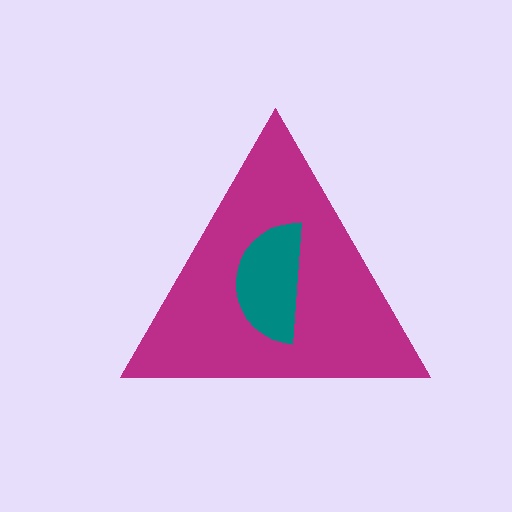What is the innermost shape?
The teal semicircle.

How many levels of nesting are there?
2.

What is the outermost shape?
The magenta triangle.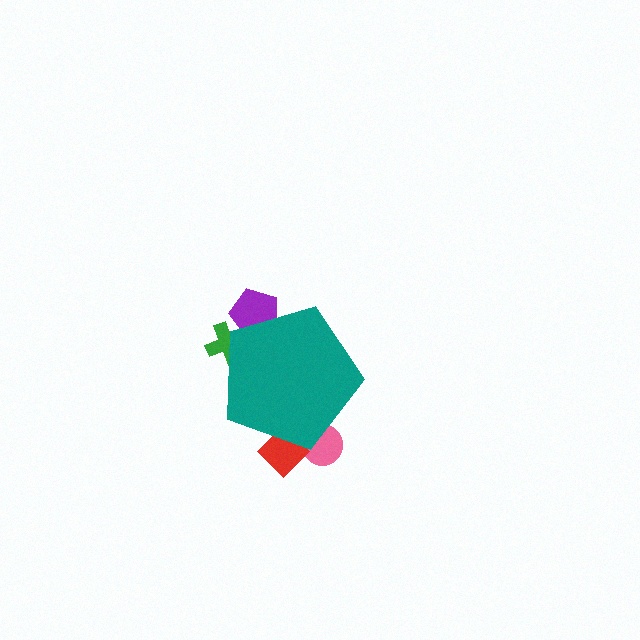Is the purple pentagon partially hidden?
Yes, the purple pentagon is partially hidden behind the teal pentagon.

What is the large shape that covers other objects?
A teal pentagon.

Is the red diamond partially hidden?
Yes, the red diamond is partially hidden behind the teal pentagon.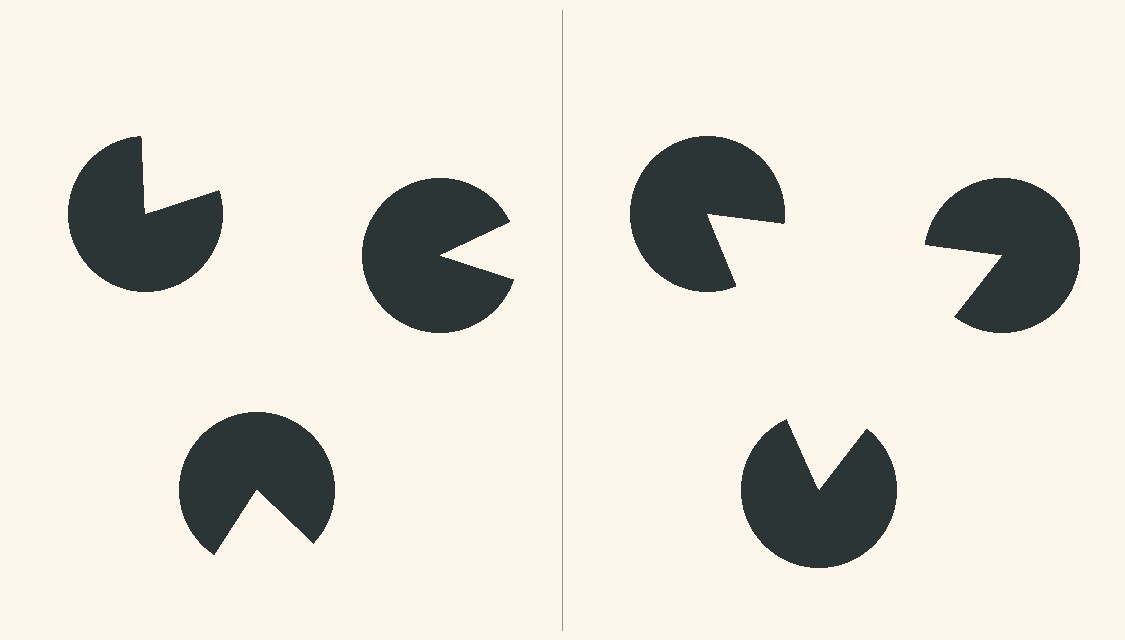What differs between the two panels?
The pac-man discs are positioned identically on both sides; only the wedge orientations differ. On the right they align to a triangle; on the left they are misaligned.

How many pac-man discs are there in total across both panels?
6 — 3 on each side.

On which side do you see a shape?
An illusory triangle appears on the right side. On the left side the wedge cuts are rotated, so no coherent shape forms.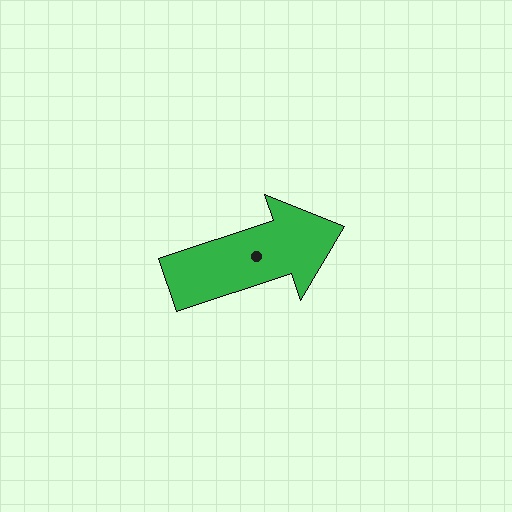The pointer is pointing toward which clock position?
Roughly 2 o'clock.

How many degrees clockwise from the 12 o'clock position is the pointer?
Approximately 72 degrees.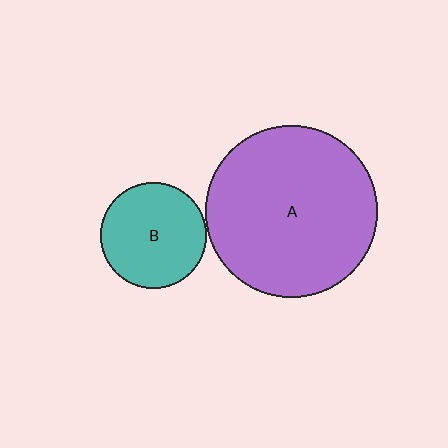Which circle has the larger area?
Circle A (purple).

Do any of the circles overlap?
No, none of the circles overlap.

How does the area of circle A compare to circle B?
Approximately 2.6 times.